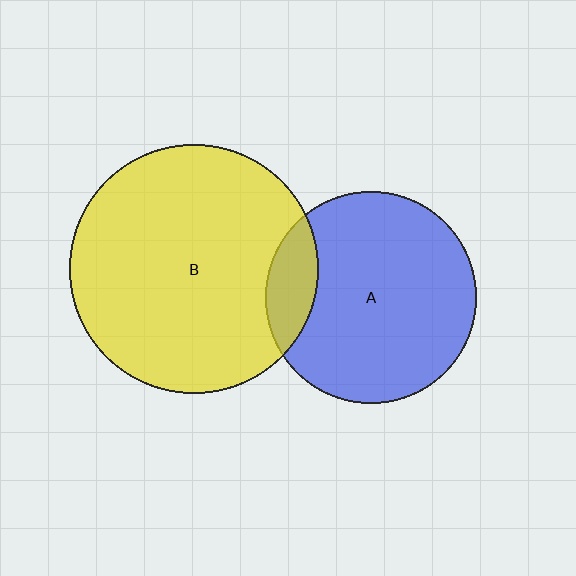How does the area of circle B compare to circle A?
Approximately 1.4 times.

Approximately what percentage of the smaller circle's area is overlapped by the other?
Approximately 15%.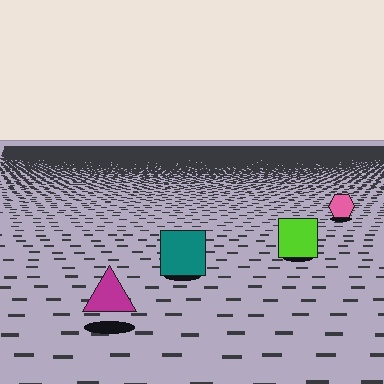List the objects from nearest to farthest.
From nearest to farthest: the magenta triangle, the teal square, the lime square, the pink hexagon.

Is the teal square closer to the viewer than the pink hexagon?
Yes. The teal square is closer — you can tell from the texture gradient: the ground texture is coarser near it.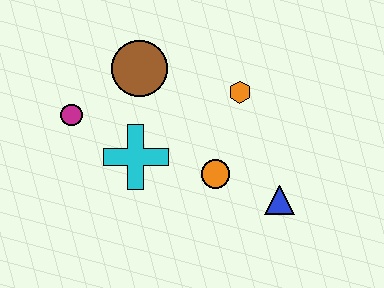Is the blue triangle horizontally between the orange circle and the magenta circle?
No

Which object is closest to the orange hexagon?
The orange circle is closest to the orange hexagon.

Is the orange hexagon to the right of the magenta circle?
Yes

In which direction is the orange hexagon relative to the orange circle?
The orange hexagon is above the orange circle.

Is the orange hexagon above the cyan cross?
Yes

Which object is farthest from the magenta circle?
The blue triangle is farthest from the magenta circle.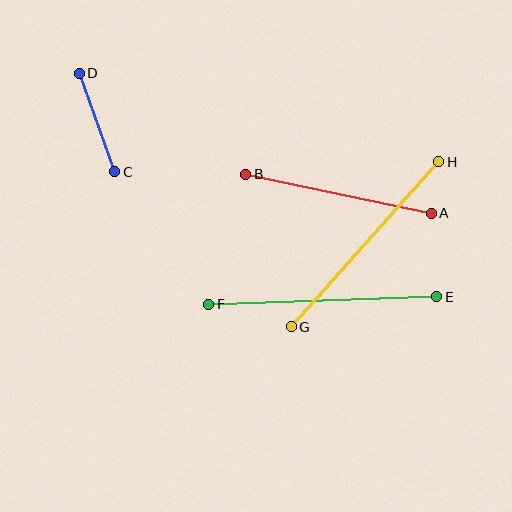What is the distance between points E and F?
The distance is approximately 228 pixels.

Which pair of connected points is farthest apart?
Points E and F are farthest apart.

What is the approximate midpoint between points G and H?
The midpoint is at approximately (365, 244) pixels.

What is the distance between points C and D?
The distance is approximately 105 pixels.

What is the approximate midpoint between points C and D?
The midpoint is at approximately (97, 122) pixels.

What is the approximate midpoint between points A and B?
The midpoint is at approximately (338, 194) pixels.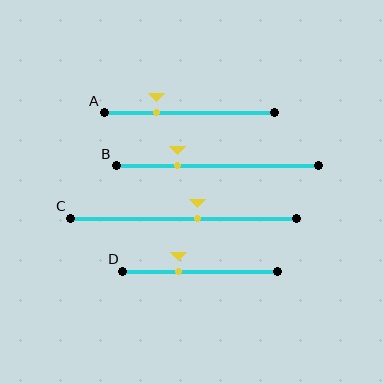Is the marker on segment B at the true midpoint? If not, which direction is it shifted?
No, the marker on segment B is shifted to the left by about 19% of the segment length.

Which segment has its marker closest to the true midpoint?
Segment C has its marker closest to the true midpoint.